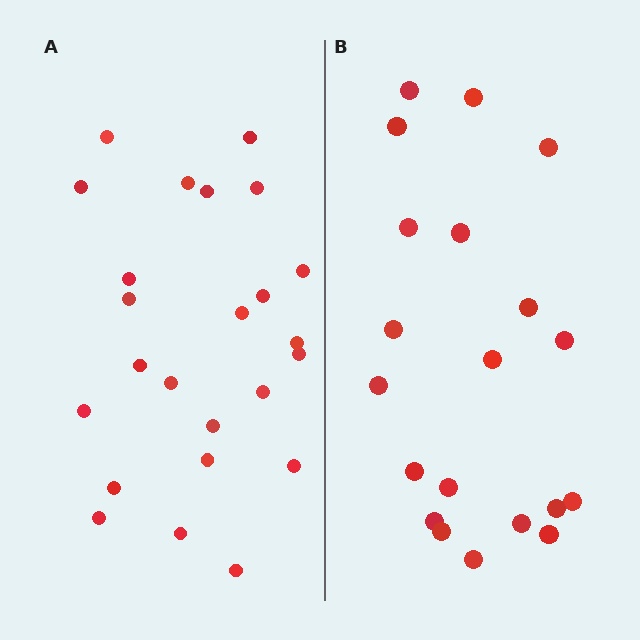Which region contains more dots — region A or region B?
Region A (the left region) has more dots.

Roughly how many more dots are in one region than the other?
Region A has about 4 more dots than region B.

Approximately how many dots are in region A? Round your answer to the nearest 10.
About 20 dots. (The exact count is 24, which rounds to 20.)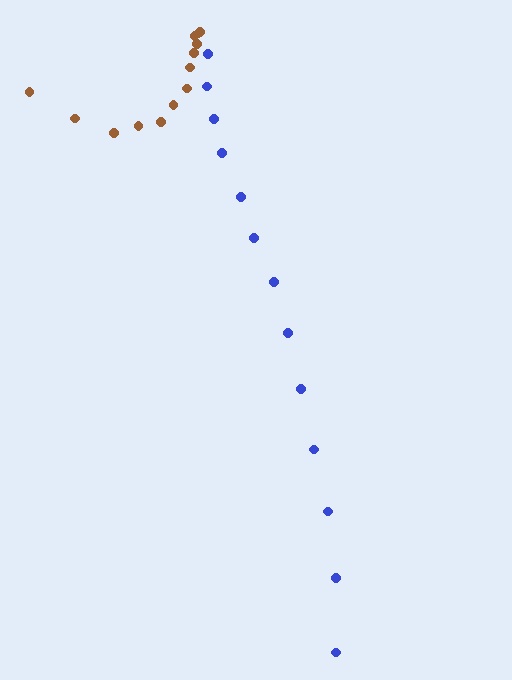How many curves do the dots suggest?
There are 2 distinct paths.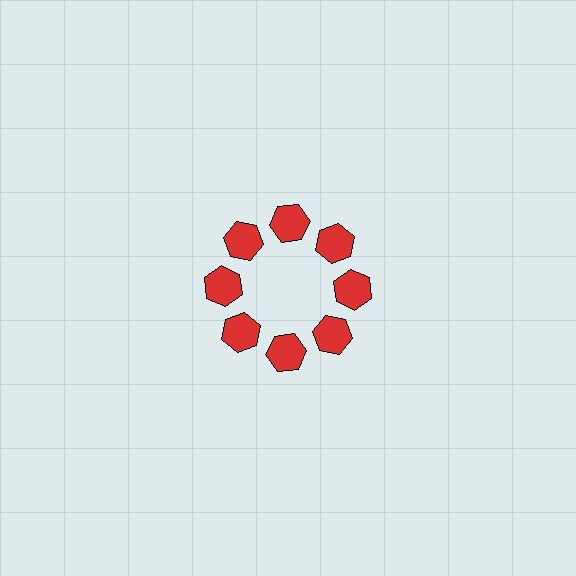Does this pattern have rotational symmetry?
Yes, this pattern has 8-fold rotational symmetry. It looks the same after rotating 45 degrees around the center.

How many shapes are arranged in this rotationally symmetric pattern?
There are 8 shapes, arranged in 8 groups of 1.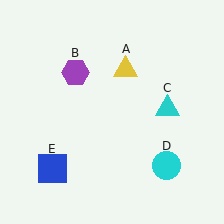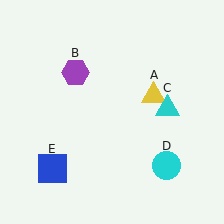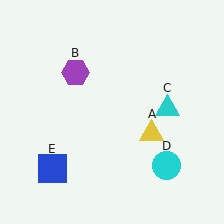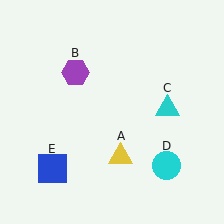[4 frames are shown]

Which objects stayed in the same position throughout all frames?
Purple hexagon (object B) and cyan triangle (object C) and cyan circle (object D) and blue square (object E) remained stationary.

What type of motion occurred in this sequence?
The yellow triangle (object A) rotated clockwise around the center of the scene.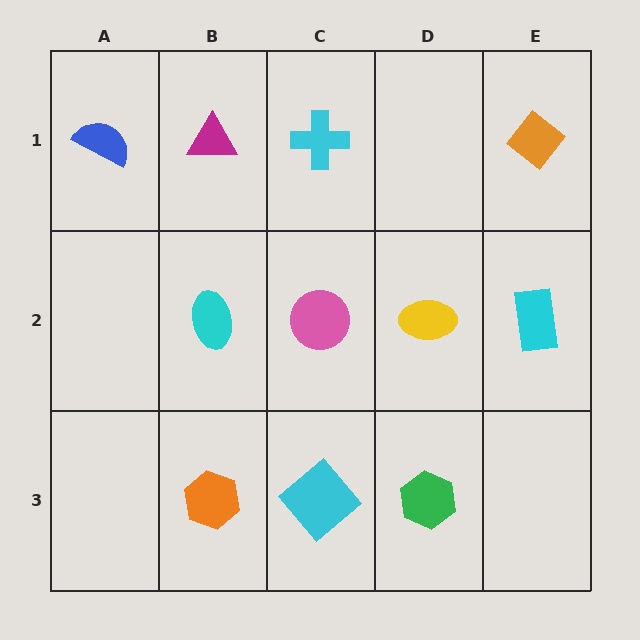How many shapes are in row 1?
4 shapes.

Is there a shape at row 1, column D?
No, that cell is empty.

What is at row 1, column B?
A magenta triangle.